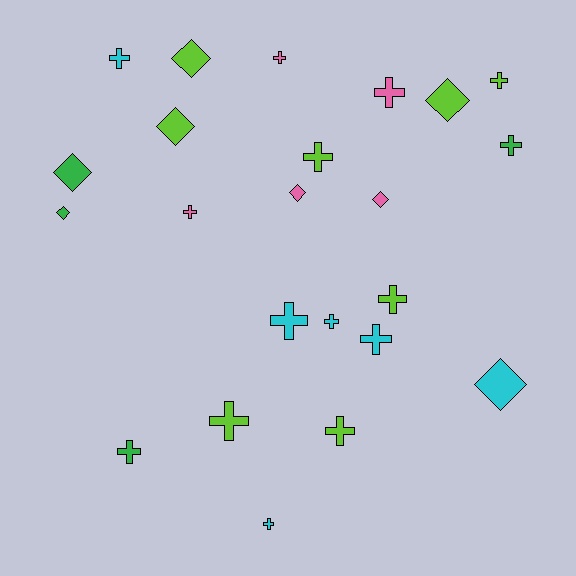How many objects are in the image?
There are 23 objects.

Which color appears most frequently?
Lime, with 8 objects.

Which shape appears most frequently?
Cross, with 15 objects.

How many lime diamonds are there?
There are 3 lime diamonds.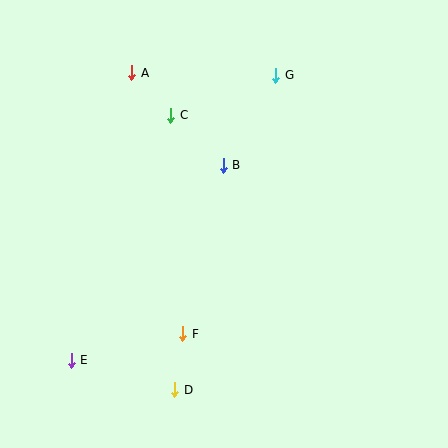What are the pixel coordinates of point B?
Point B is at (223, 165).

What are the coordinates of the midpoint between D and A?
The midpoint between D and A is at (153, 231).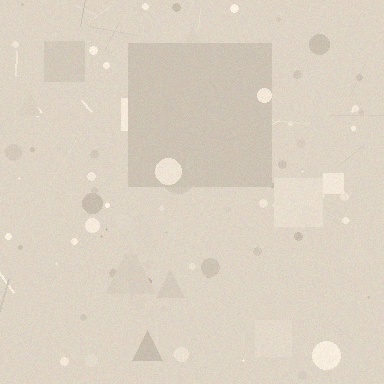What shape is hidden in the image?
A square is hidden in the image.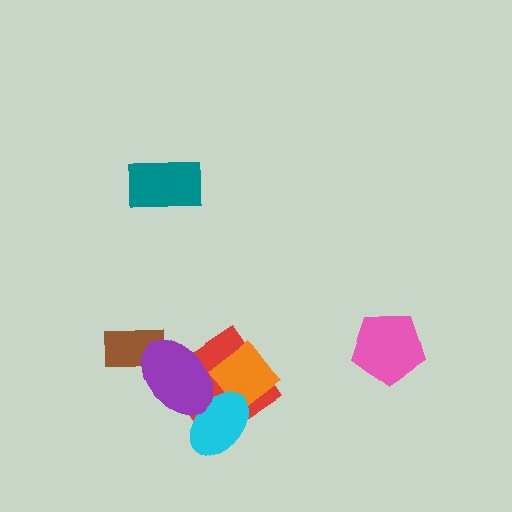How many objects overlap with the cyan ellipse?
3 objects overlap with the cyan ellipse.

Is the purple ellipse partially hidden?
No, no other shape covers it.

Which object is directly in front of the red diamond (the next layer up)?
The orange diamond is directly in front of the red diamond.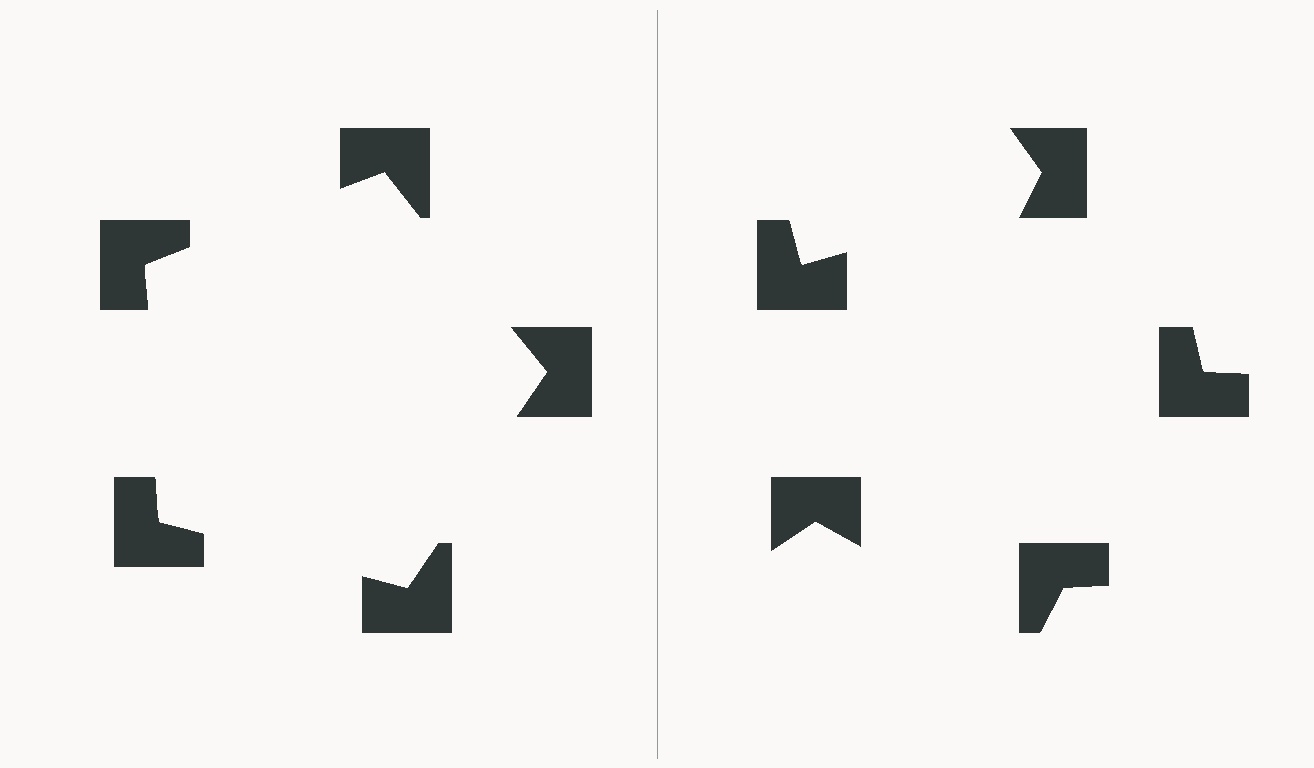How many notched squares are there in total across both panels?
10 — 5 on each side.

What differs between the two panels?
The notched squares are positioned identically on both sides; only the wedge orientations differ. On the left they align to a pentagon; on the right they are misaligned.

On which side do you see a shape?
An illusory pentagon appears on the left side. On the right side the wedge cuts are rotated, so no coherent shape forms.